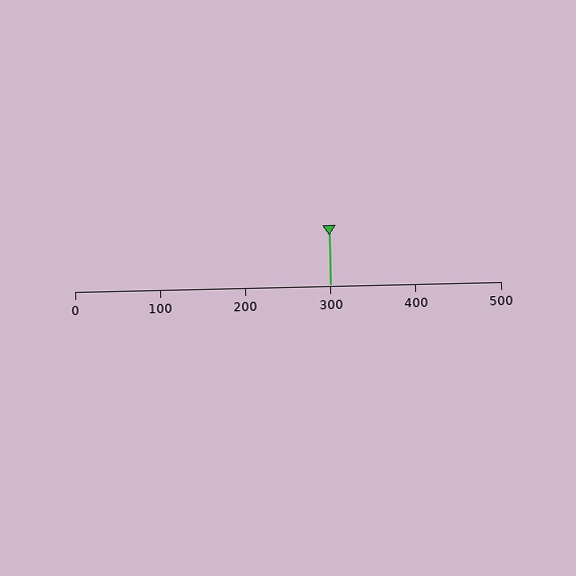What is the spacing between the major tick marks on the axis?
The major ticks are spaced 100 apart.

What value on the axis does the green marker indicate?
The marker indicates approximately 300.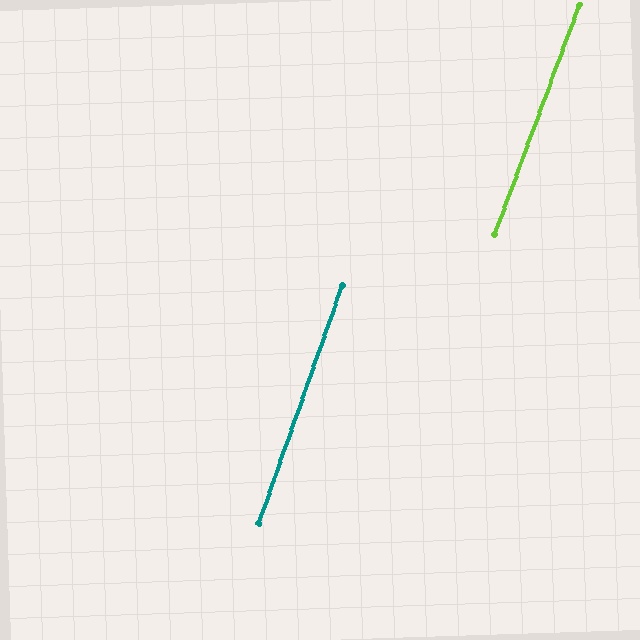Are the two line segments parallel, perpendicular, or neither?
Parallel — their directions differ by only 1.0°.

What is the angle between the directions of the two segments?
Approximately 1 degree.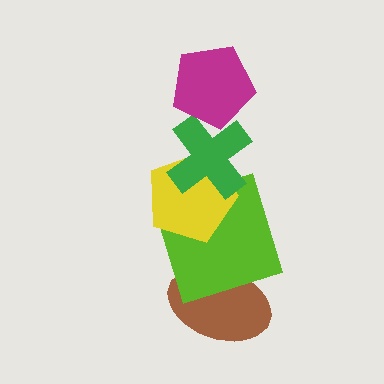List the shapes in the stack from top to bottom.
From top to bottom: the magenta pentagon, the green cross, the yellow pentagon, the lime square, the brown ellipse.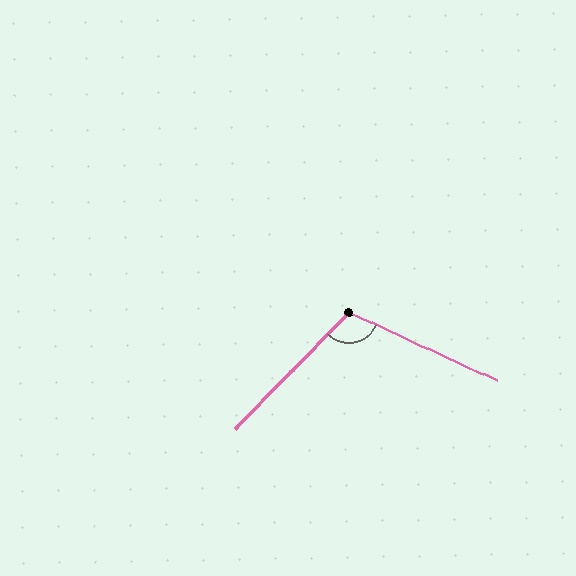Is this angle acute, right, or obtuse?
It is obtuse.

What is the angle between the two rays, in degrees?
Approximately 110 degrees.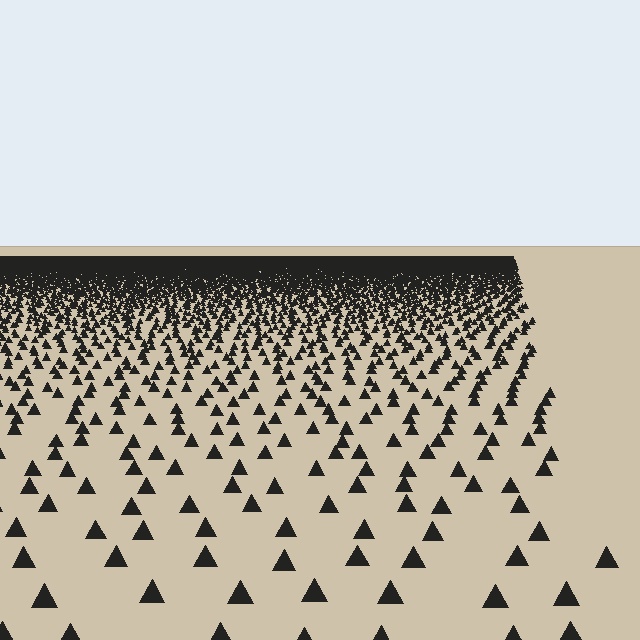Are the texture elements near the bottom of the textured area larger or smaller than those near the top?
Larger. Near the bottom, elements are closer to the viewer and appear at a bigger on-screen size.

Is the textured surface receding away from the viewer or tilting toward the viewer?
The surface is receding away from the viewer. Texture elements get smaller and denser toward the top.